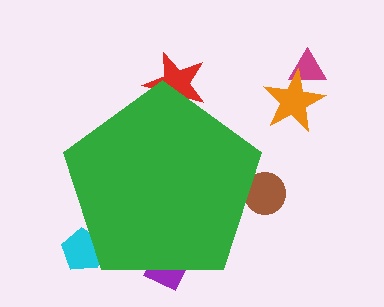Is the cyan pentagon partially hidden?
Yes, the cyan pentagon is partially hidden behind the green pentagon.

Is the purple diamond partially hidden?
Yes, the purple diamond is partially hidden behind the green pentagon.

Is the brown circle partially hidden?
Yes, the brown circle is partially hidden behind the green pentagon.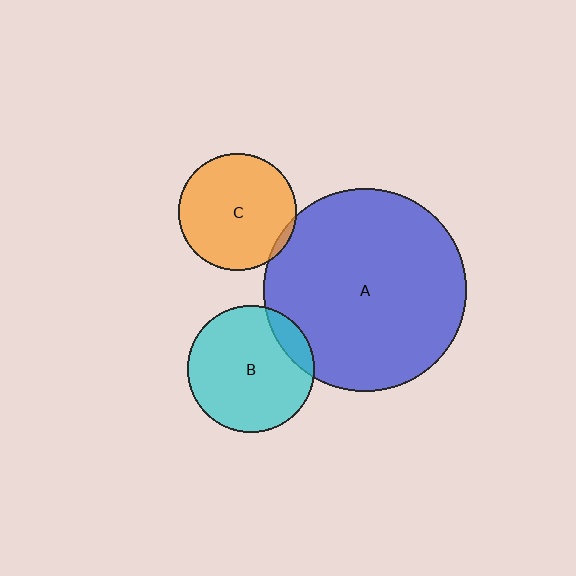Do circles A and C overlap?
Yes.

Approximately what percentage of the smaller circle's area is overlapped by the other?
Approximately 5%.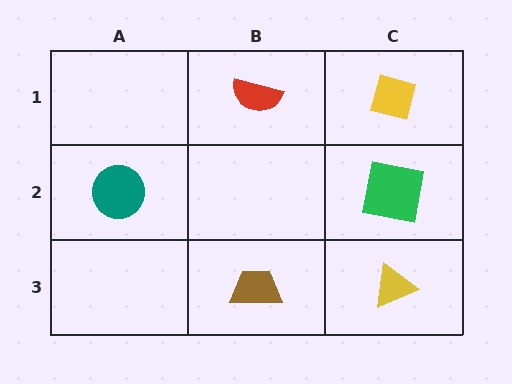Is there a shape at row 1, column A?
No, that cell is empty.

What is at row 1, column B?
A red semicircle.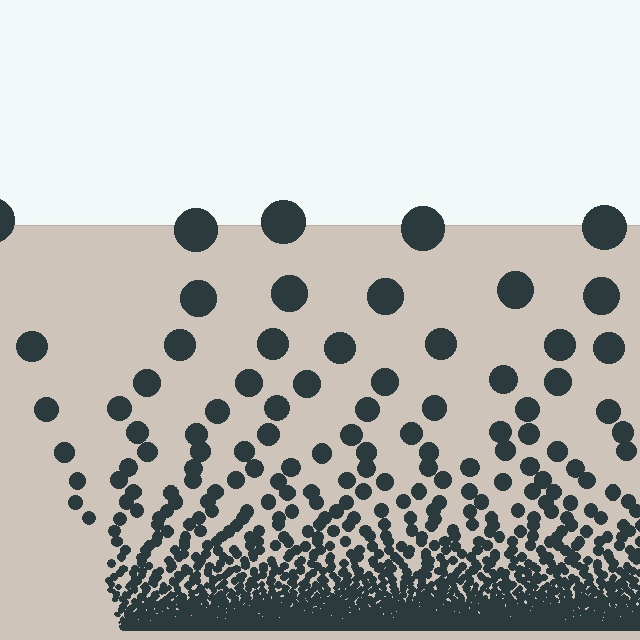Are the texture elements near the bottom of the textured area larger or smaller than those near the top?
Smaller. The gradient is inverted — elements near the bottom are smaller and denser.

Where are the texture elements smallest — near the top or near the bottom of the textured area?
Near the bottom.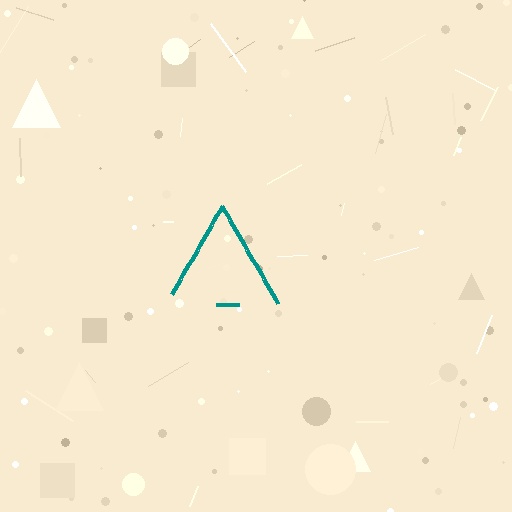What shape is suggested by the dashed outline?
The dashed outline suggests a triangle.